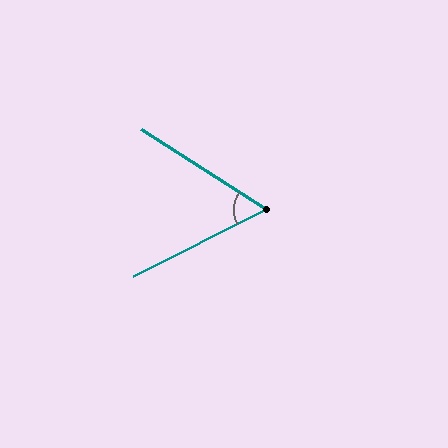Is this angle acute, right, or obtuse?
It is acute.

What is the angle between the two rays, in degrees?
Approximately 60 degrees.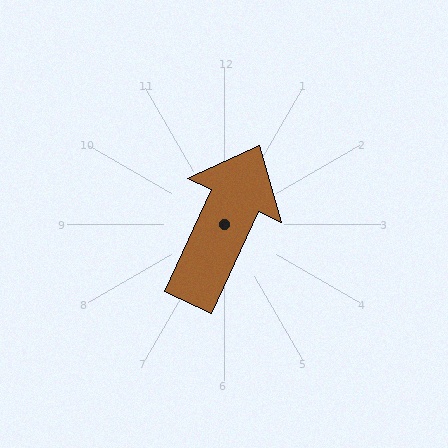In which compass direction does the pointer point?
Northeast.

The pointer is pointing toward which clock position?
Roughly 1 o'clock.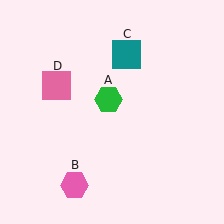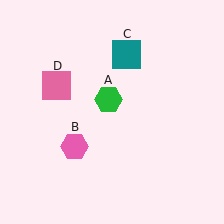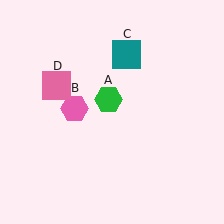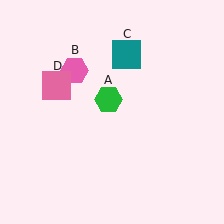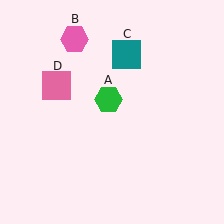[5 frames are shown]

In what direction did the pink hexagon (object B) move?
The pink hexagon (object B) moved up.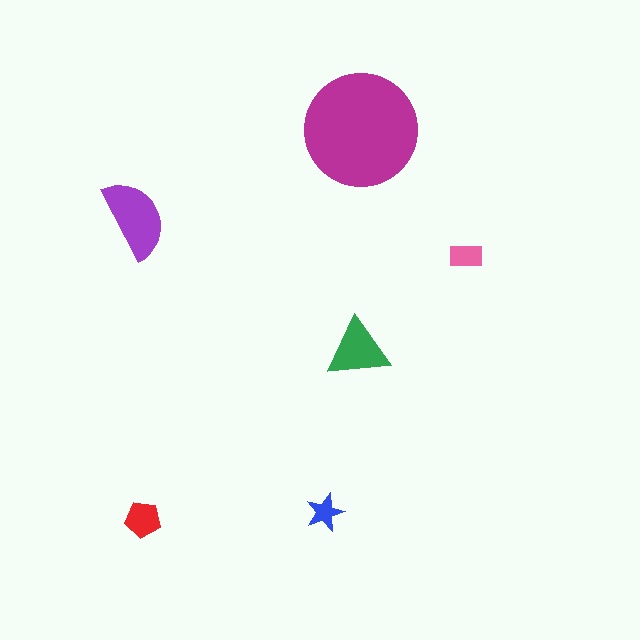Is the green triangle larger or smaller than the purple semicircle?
Smaller.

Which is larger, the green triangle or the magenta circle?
The magenta circle.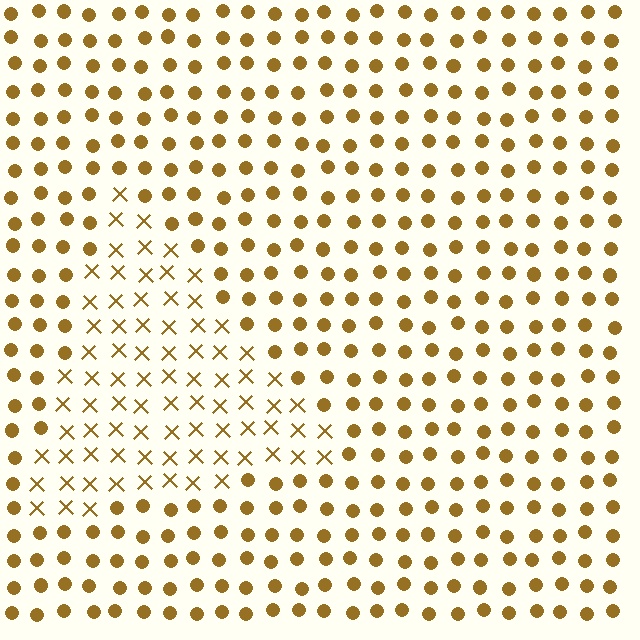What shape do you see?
I see a triangle.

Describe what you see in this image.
The image is filled with small brown elements arranged in a uniform grid. A triangle-shaped region contains X marks, while the surrounding area contains circles. The boundary is defined purely by the change in element shape.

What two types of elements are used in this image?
The image uses X marks inside the triangle region and circles outside it.